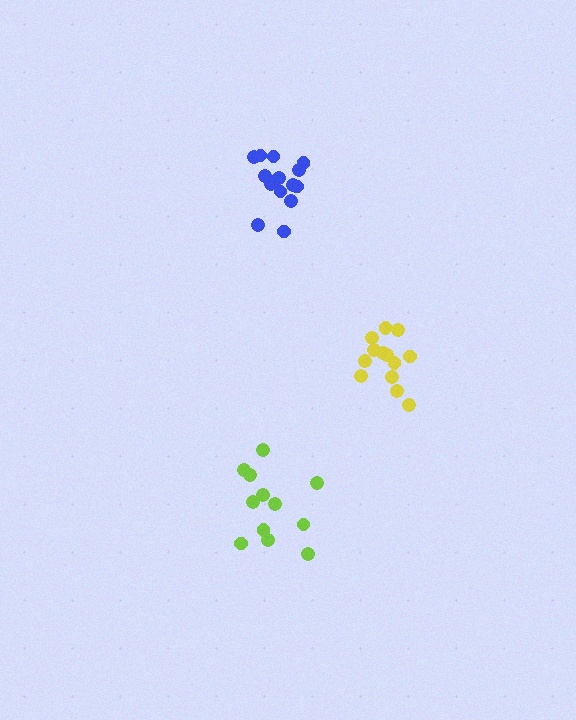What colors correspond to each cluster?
The clusters are colored: yellow, lime, blue.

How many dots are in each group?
Group 1: 13 dots, Group 2: 12 dots, Group 3: 15 dots (40 total).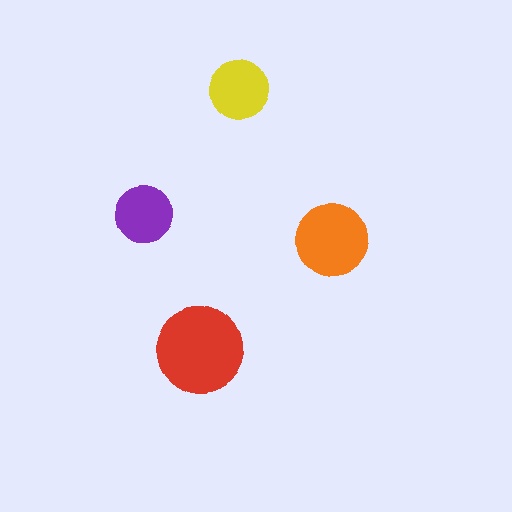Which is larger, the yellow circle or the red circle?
The red one.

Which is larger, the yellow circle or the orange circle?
The orange one.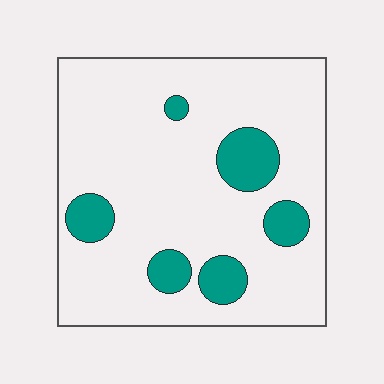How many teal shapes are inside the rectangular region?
6.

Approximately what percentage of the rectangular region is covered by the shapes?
Approximately 15%.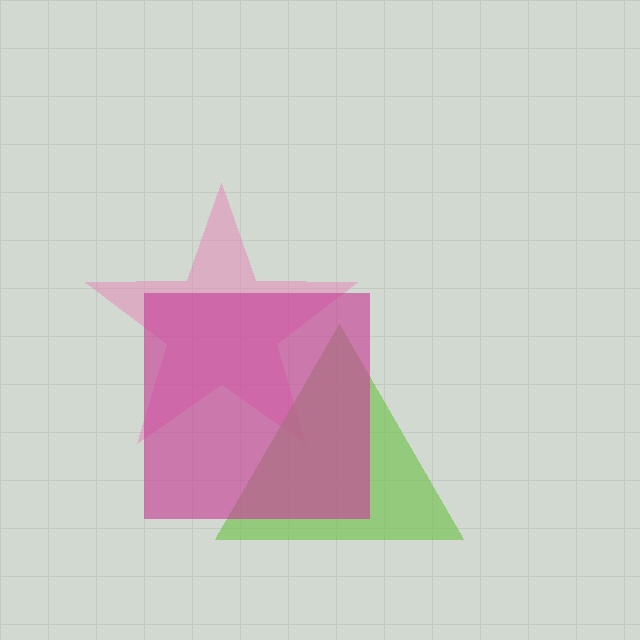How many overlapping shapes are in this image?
There are 3 overlapping shapes in the image.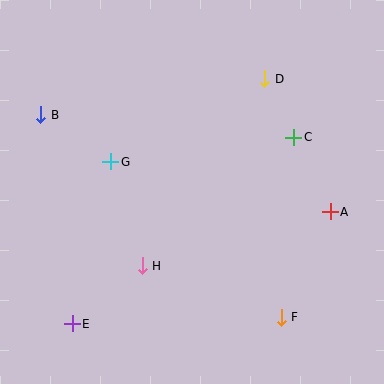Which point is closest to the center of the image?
Point G at (111, 162) is closest to the center.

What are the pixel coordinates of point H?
Point H is at (142, 266).